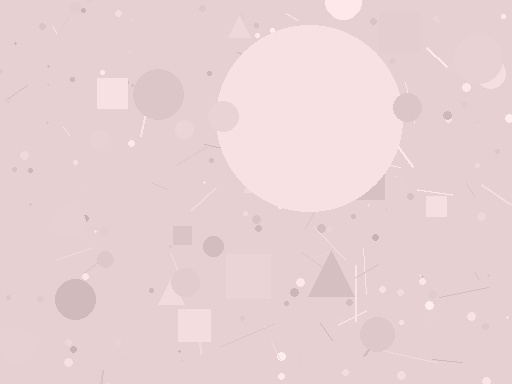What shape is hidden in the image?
A circle is hidden in the image.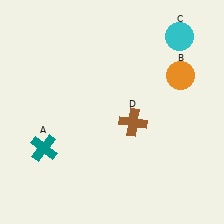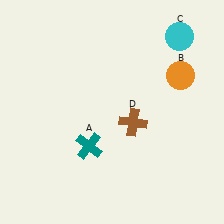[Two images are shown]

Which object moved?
The teal cross (A) moved right.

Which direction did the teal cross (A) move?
The teal cross (A) moved right.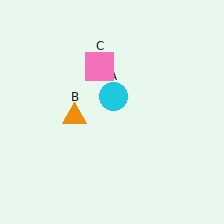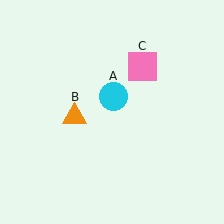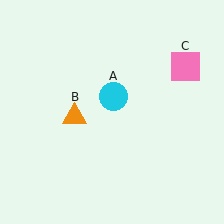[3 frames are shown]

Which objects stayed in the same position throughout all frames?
Cyan circle (object A) and orange triangle (object B) remained stationary.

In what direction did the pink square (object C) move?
The pink square (object C) moved right.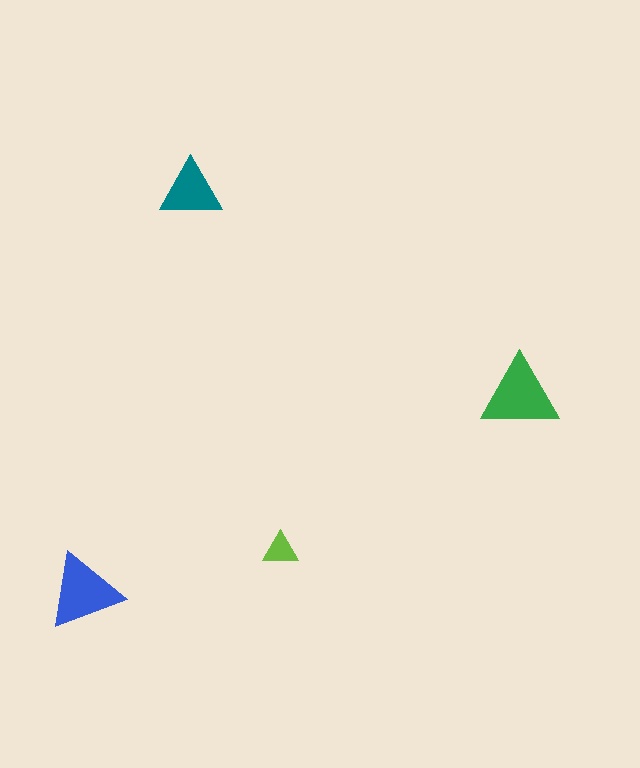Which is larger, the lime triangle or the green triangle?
The green one.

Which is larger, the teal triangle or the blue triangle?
The blue one.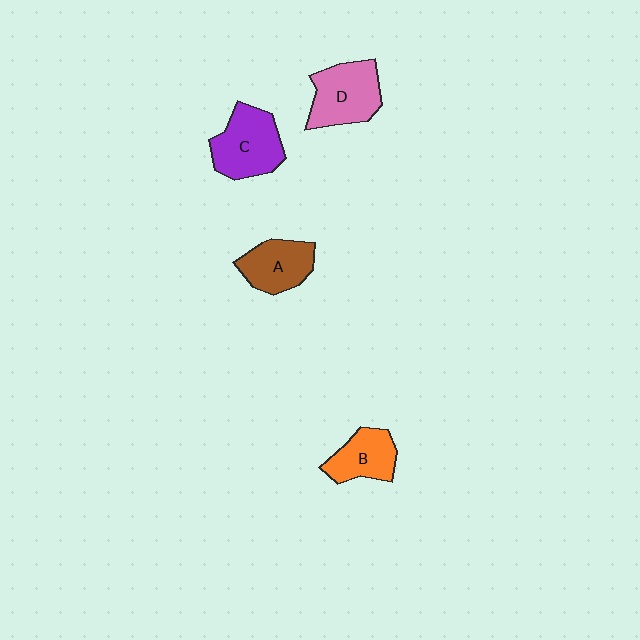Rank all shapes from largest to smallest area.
From largest to smallest: C (purple), D (pink), A (brown), B (orange).